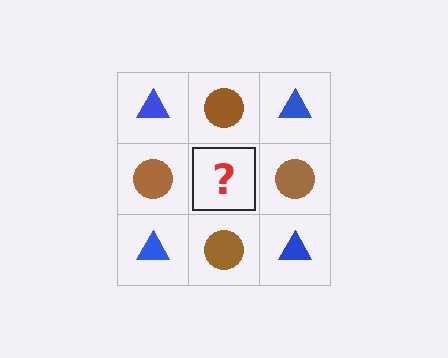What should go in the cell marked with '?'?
The missing cell should contain a blue triangle.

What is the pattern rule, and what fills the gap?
The rule is that it alternates blue triangle and brown circle in a checkerboard pattern. The gap should be filled with a blue triangle.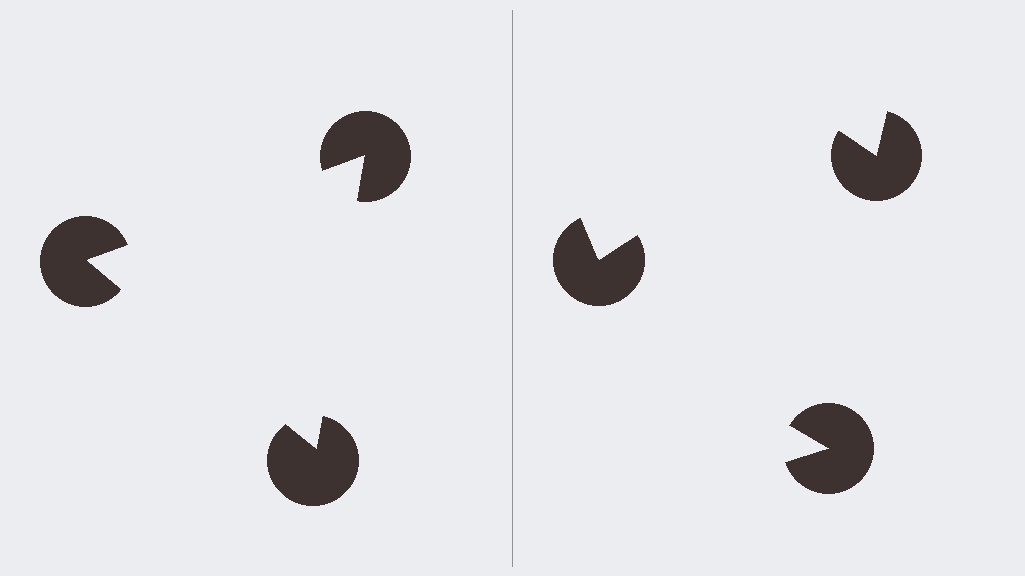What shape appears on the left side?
An illusory triangle.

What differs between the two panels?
The pac-man discs are positioned identically on both sides; only the wedge orientations differ. On the left they align to a triangle; on the right they are misaligned.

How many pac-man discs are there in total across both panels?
6 — 3 on each side.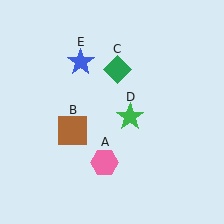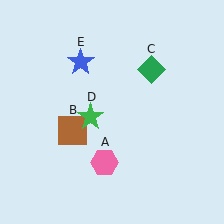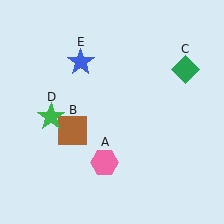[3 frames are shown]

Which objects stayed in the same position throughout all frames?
Pink hexagon (object A) and brown square (object B) and blue star (object E) remained stationary.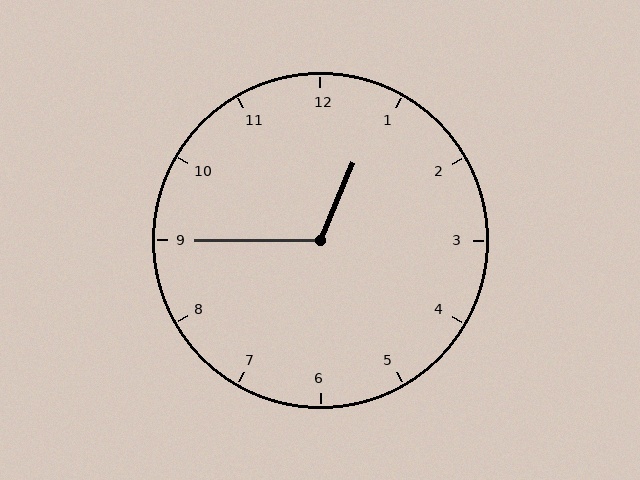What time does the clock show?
12:45.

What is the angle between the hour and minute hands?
Approximately 112 degrees.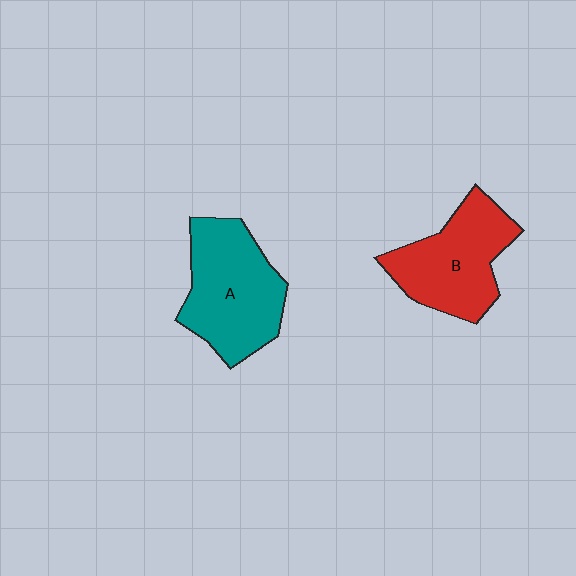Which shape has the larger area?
Shape A (teal).